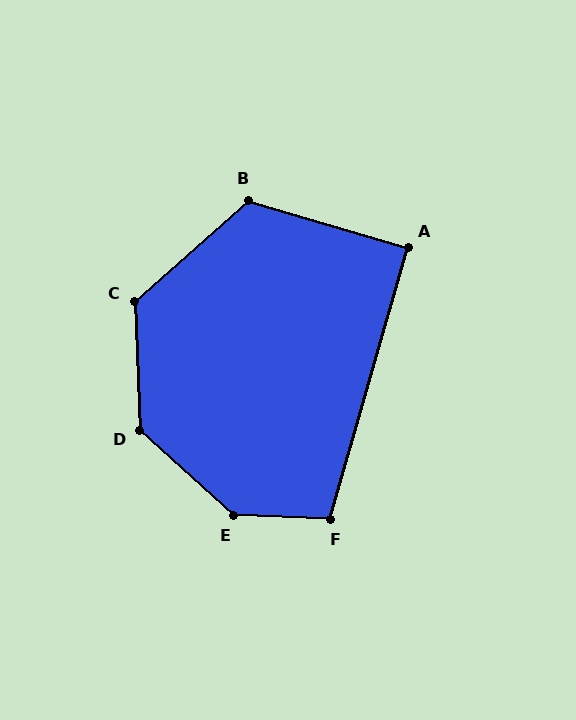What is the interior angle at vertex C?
Approximately 129 degrees (obtuse).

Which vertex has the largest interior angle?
E, at approximately 140 degrees.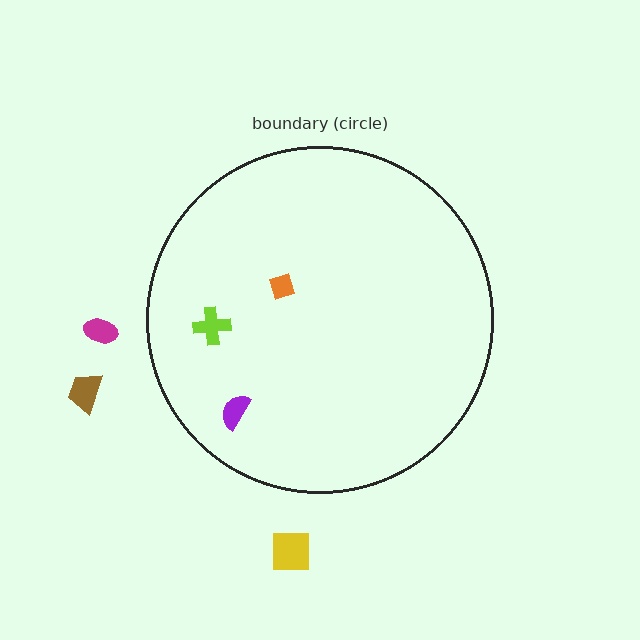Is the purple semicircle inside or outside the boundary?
Inside.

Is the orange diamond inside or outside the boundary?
Inside.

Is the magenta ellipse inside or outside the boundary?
Outside.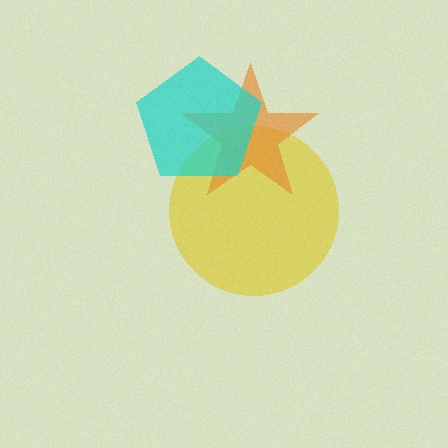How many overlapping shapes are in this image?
There are 3 overlapping shapes in the image.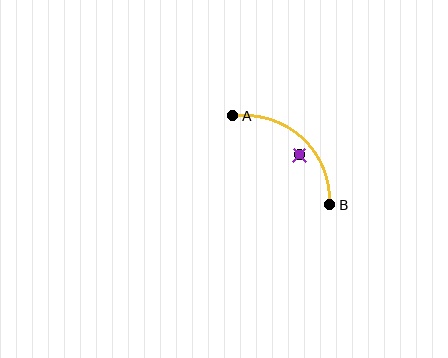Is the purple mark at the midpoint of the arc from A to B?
No — the purple mark does not lie on the arc at all. It sits slightly inside the curve.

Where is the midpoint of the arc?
The arc midpoint is the point on the curve farthest from the straight line joining A and B. It sits above and to the right of that line.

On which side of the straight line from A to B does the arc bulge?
The arc bulges above and to the right of the straight line connecting A and B.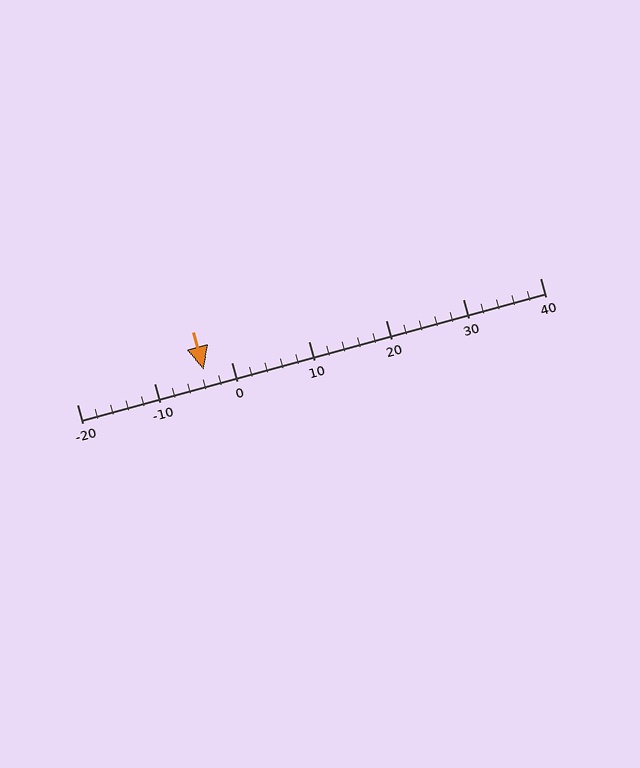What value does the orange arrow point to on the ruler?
The orange arrow points to approximately -4.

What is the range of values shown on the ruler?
The ruler shows values from -20 to 40.